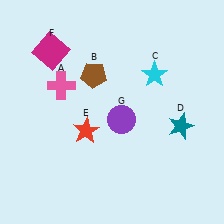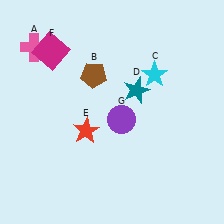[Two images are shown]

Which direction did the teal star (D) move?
The teal star (D) moved left.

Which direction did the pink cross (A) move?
The pink cross (A) moved up.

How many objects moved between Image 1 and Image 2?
2 objects moved between the two images.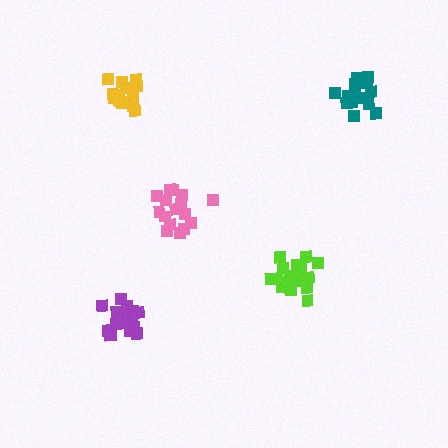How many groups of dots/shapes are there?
There are 5 groups.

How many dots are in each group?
Group 1: 17 dots, Group 2: 16 dots, Group 3: 16 dots, Group 4: 19 dots, Group 5: 20 dots (88 total).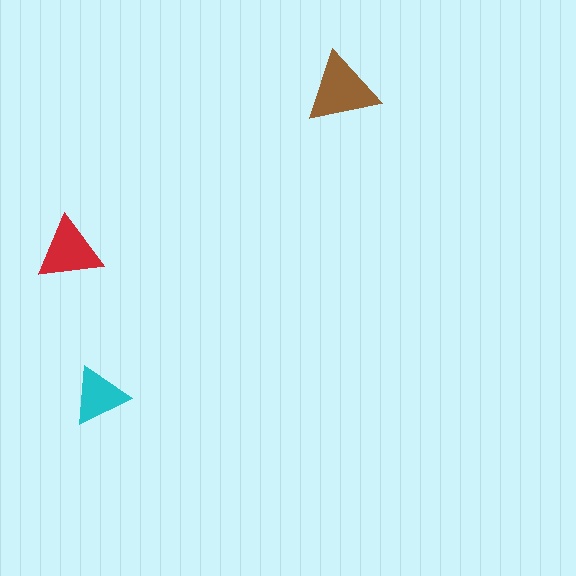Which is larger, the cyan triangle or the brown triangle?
The brown one.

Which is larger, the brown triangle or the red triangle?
The brown one.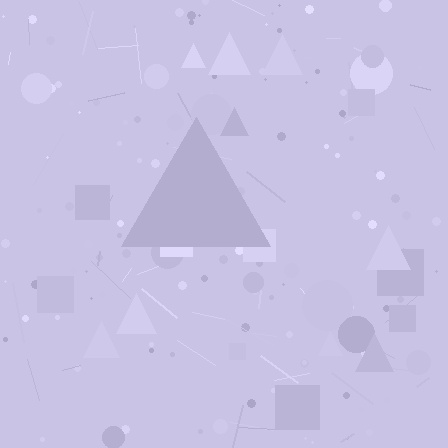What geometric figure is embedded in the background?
A triangle is embedded in the background.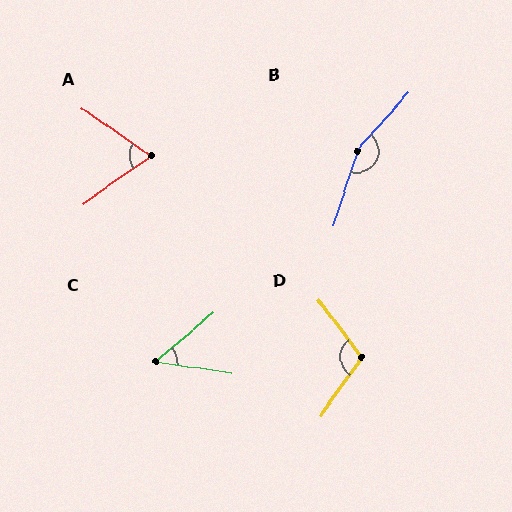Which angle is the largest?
B, at approximately 156 degrees.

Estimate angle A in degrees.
Approximately 70 degrees.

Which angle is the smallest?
C, at approximately 49 degrees.